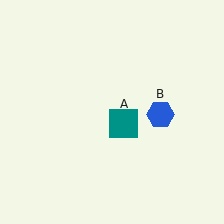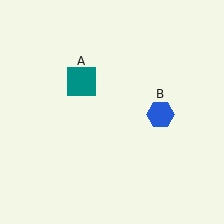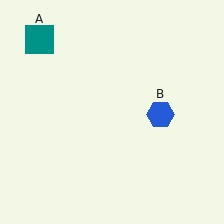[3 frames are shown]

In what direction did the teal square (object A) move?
The teal square (object A) moved up and to the left.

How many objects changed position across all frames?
1 object changed position: teal square (object A).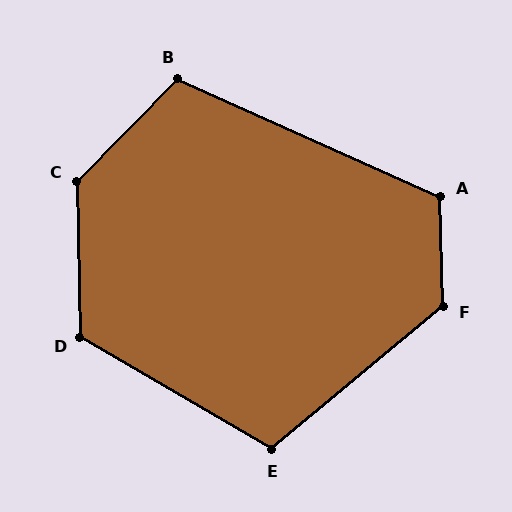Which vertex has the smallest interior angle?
E, at approximately 110 degrees.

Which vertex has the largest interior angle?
C, at approximately 135 degrees.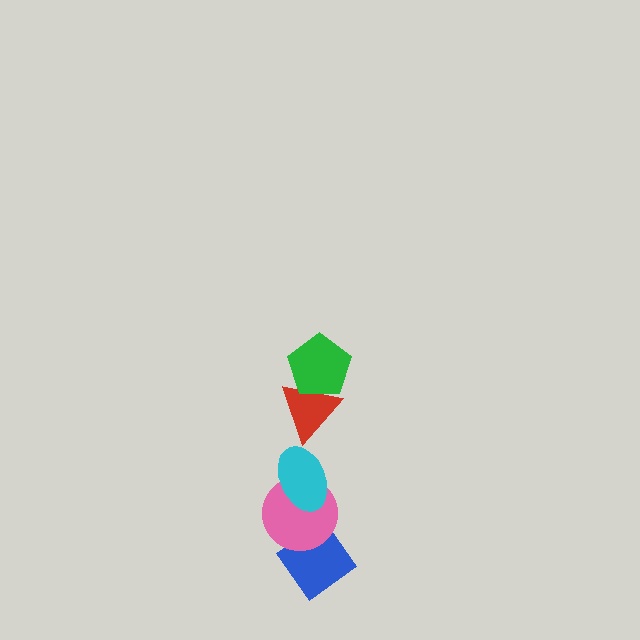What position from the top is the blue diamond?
The blue diamond is 5th from the top.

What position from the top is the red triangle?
The red triangle is 2nd from the top.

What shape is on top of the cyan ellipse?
The red triangle is on top of the cyan ellipse.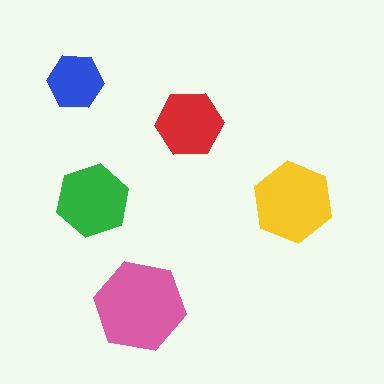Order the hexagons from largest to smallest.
the pink one, the yellow one, the green one, the red one, the blue one.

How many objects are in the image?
There are 5 objects in the image.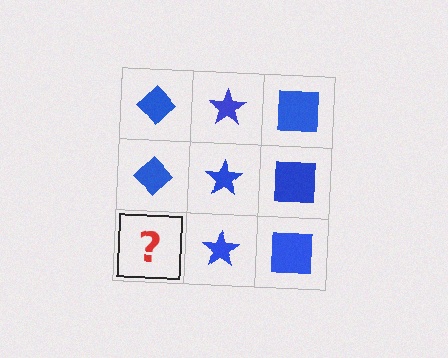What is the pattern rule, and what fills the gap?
The rule is that each column has a consistent shape. The gap should be filled with a blue diamond.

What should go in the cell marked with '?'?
The missing cell should contain a blue diamond.